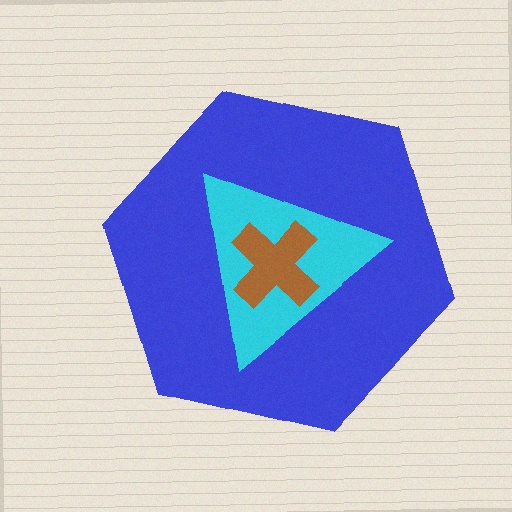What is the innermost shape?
The brown cross.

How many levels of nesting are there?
3.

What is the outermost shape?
The blue hexagon.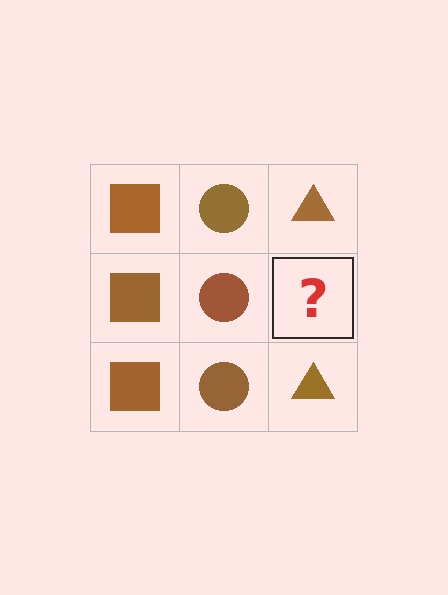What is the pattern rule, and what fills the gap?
The rule is that each column has a consistent shape. The gap should be filled with a brown triangle.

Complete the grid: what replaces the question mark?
The question mark should be replaced with a brown triangle.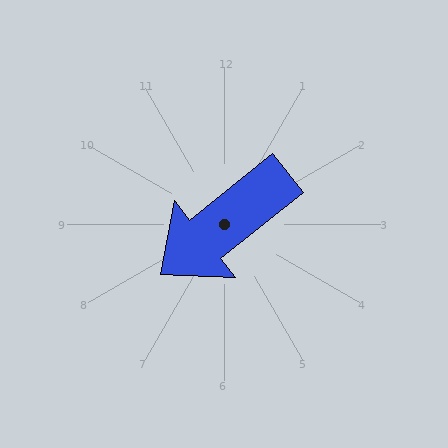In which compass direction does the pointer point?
Southwest.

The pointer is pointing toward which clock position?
Roughly 8 o'clock.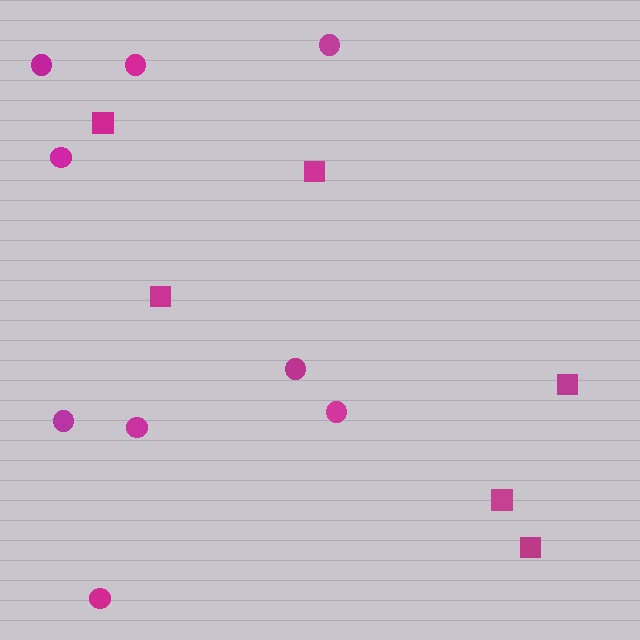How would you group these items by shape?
There are 2 groups: one group of squares (6) and one group of circles (9).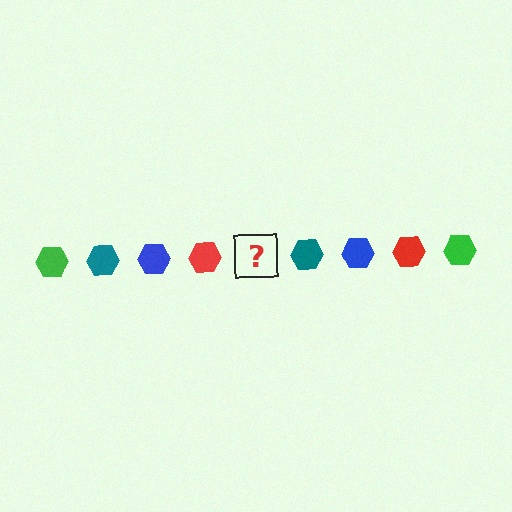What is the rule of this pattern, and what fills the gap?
The rule is that the pattern cycles through green, teal, blue, red hexagons. The gap should be filled with a green hexagon.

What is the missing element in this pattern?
The missing element is a green hexagon.